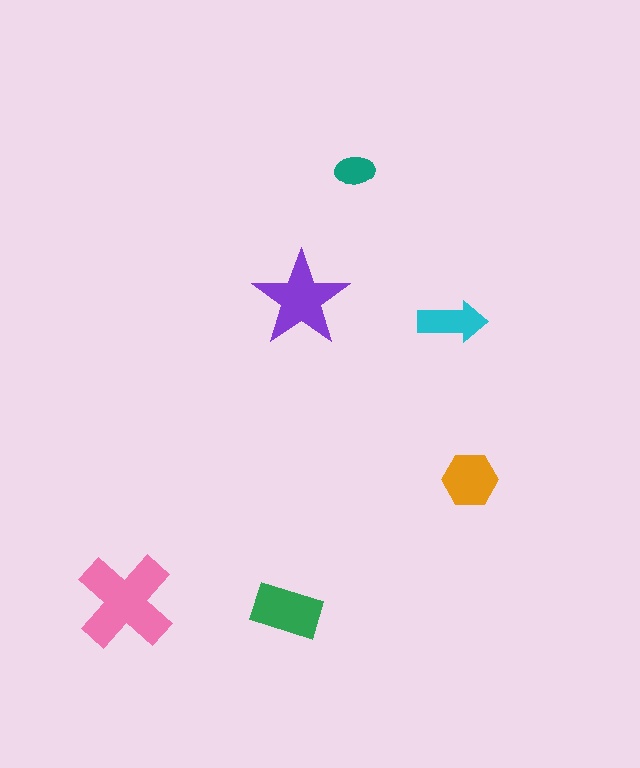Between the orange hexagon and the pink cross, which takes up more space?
The pink cross.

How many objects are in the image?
There are 6 objects in the image.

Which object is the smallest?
The teal ellipse.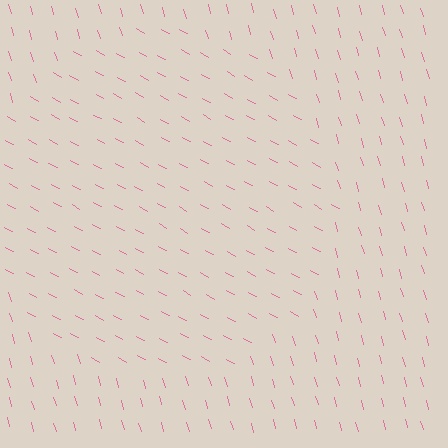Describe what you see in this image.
The image is filled with small pink line segments. A circle region in the image has lines oriented differently from the surrounding lines, creating a visible texture boundary.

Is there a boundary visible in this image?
Yes, there is a texture boundary formed by a change in line orientation.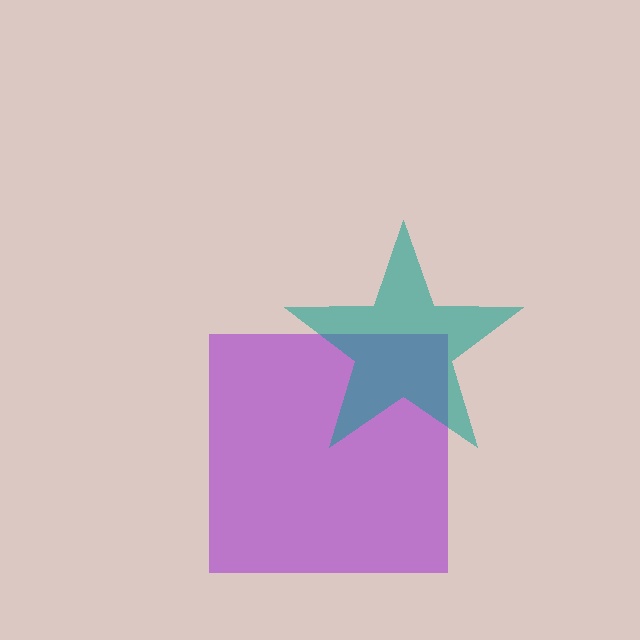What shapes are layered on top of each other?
The layered shapes are: a purple square, a teal star.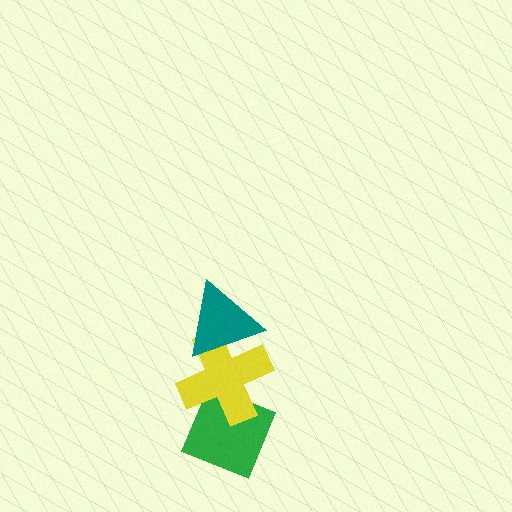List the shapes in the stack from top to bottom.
From top to bottom: the teal triangle, the yellow cross, the green diamond.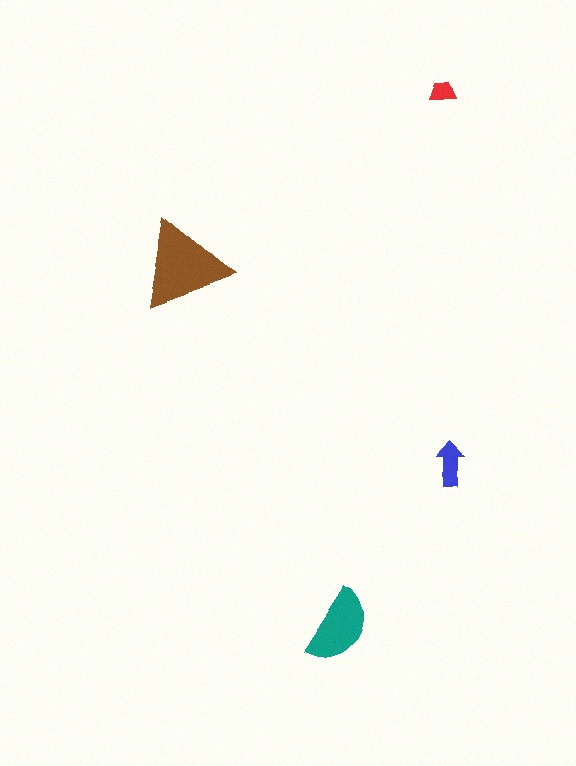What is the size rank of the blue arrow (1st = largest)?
3rd.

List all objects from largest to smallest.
The brown triangle, the teal semicircle, the blue arrow, the red trapezoid.